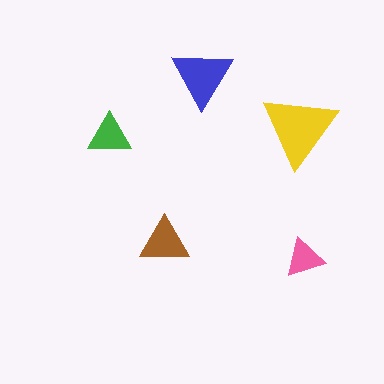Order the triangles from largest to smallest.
the yellow one, the blue one, the brown one, the green one, the pink one.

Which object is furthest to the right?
The pink triangle is rightmost.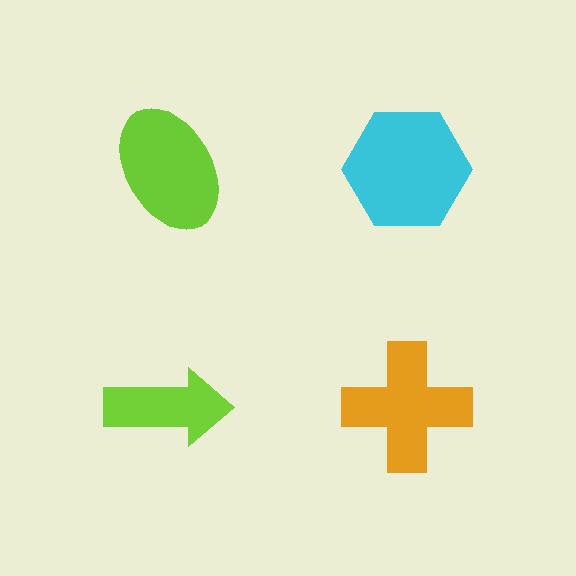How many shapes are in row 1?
2 shapes.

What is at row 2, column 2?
An orange cross.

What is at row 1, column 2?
A cyan hexagon.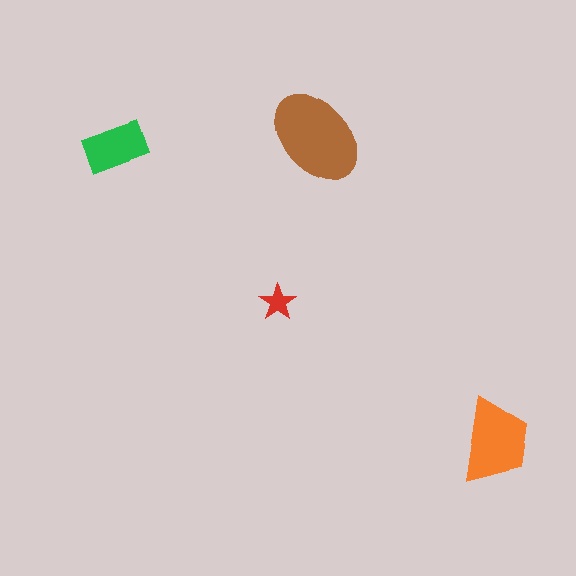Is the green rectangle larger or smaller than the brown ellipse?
Smaller.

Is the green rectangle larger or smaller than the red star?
Larger.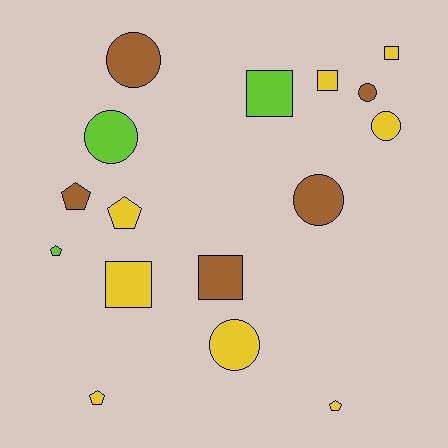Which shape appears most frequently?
Circle, with 6 objects.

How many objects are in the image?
There are 16 objects.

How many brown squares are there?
There is 1 brown square.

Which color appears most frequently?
Yellow, with 8 objects.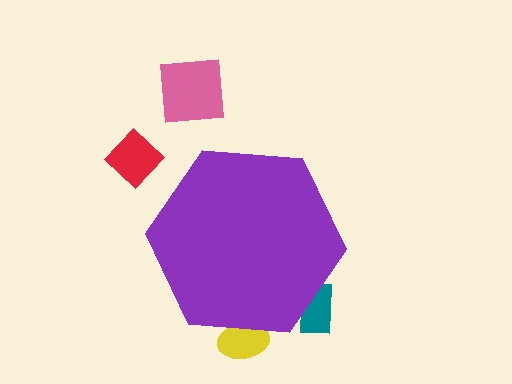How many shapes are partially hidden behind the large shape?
2 shapes are partially hidden.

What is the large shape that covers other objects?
A purple hexagon.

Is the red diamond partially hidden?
No, the red diamond is fully visible.